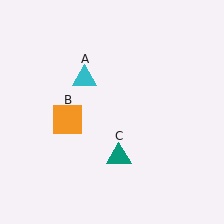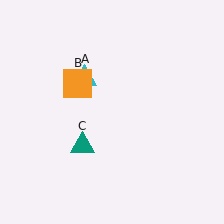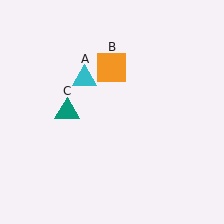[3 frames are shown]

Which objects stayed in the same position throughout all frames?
Cyan triangle (object A) remained stationary.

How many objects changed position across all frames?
2 objects changed position: orange square (object B), teal triangle (object C).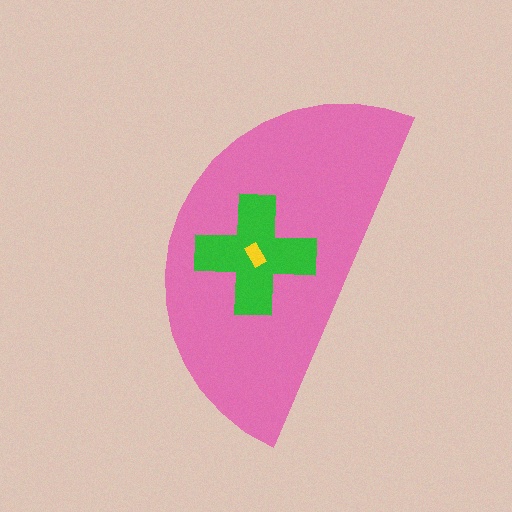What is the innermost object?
The yellow rectangle.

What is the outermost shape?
The pink semicircle.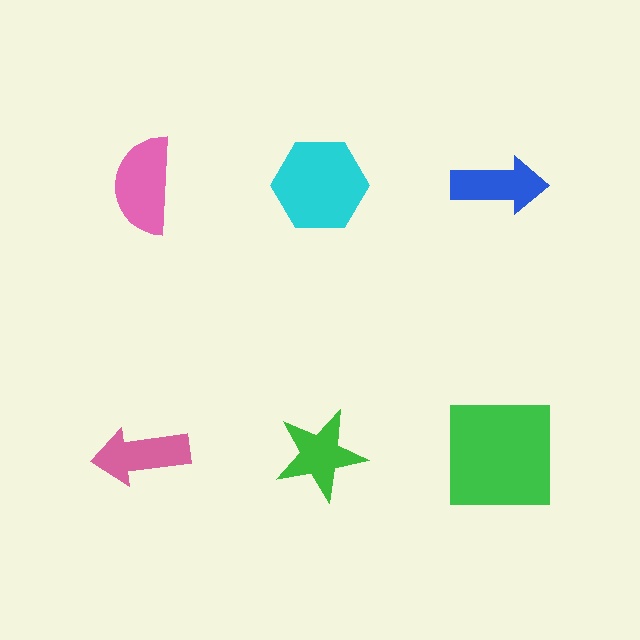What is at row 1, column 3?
A blue arrow.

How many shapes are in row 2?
3 shapes.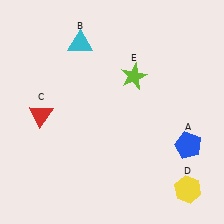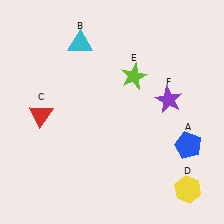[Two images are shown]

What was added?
A purple star (F) was added in Image 2.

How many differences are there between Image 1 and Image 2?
There is 1 difference between the two images.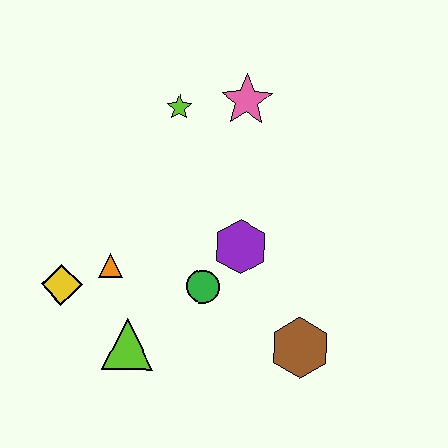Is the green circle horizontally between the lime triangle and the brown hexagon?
Yes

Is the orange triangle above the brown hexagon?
Yes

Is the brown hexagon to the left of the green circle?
No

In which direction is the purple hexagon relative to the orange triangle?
The purple hexagon is to the right of the orange triangle.